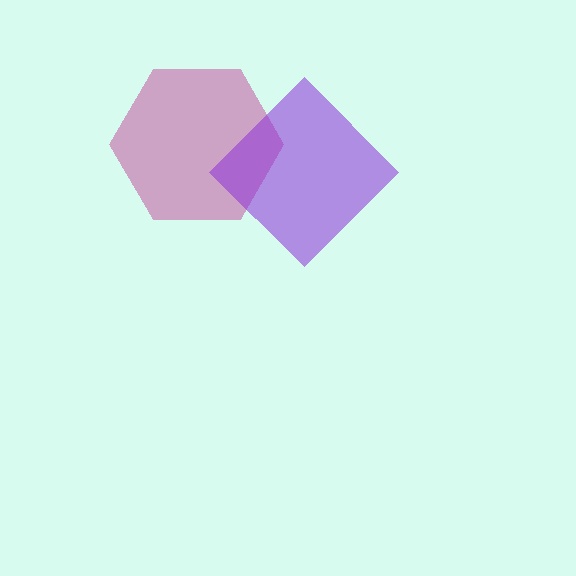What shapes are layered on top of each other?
The layered shapes are: a magenta hexagon, a purple diamond.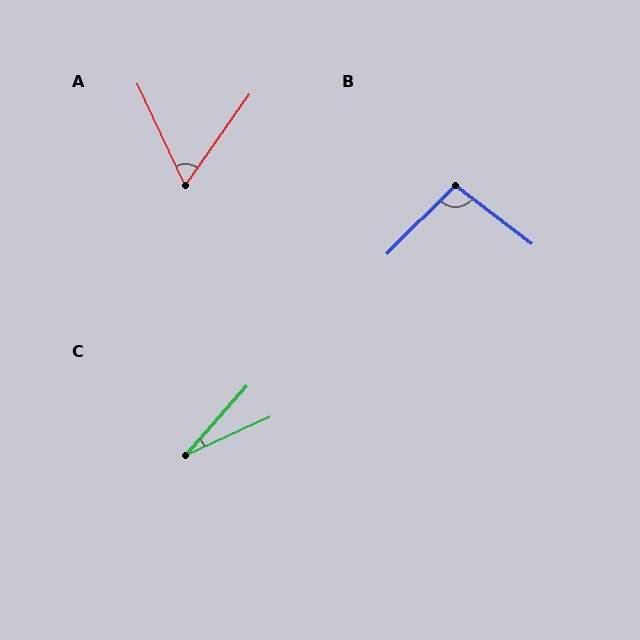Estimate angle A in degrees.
Approximately 60 degrees.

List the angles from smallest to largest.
C (24°), A (60°), B (98°).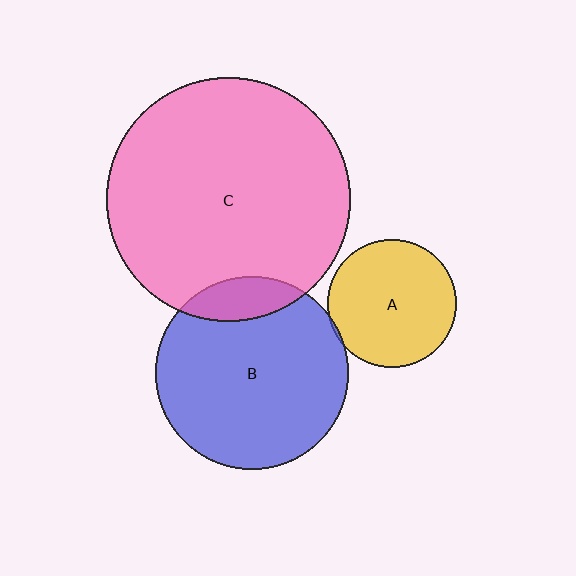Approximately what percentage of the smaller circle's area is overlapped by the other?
Approximately 5%.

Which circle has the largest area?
Circle C (pink).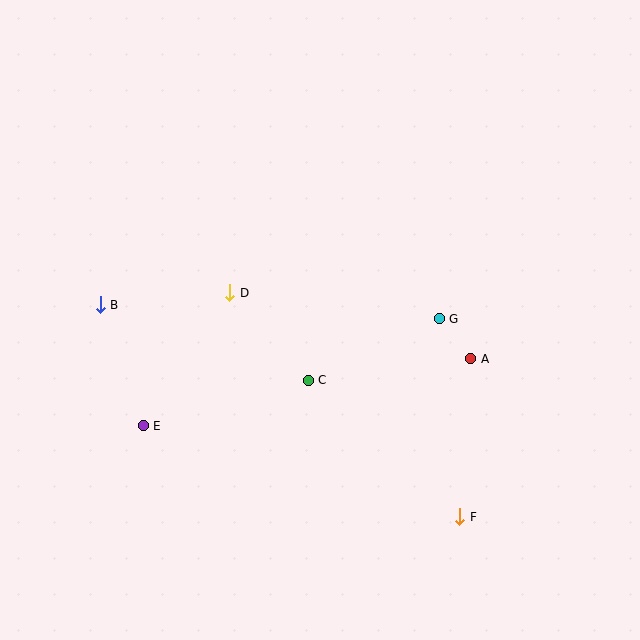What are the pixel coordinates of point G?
Point G is at (439, 319).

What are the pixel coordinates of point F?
Point F is at (460, 517).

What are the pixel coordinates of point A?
Point A is at (471, 359).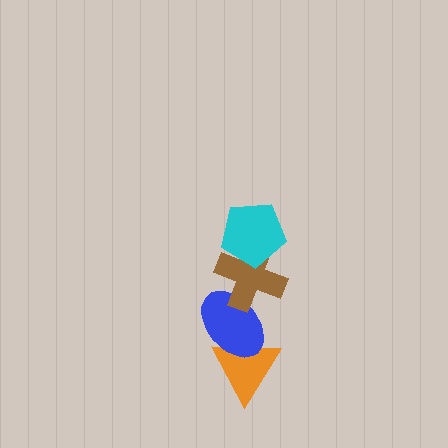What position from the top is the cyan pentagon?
The cyan pentagon is 1st from the top.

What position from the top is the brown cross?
The brown cross is 2nd from the top.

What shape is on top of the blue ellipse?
The brown cross is on top of the blue ellipse.